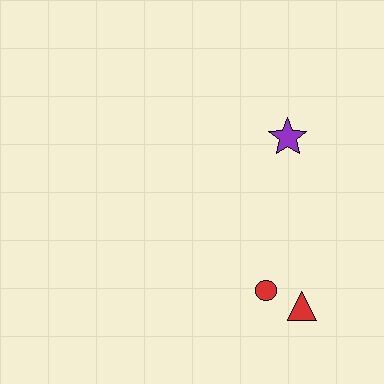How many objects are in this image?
There are 3 objects.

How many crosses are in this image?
There are no crosses.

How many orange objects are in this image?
There are no orange objects.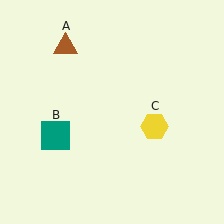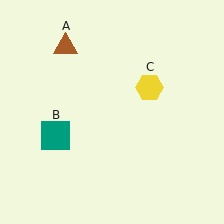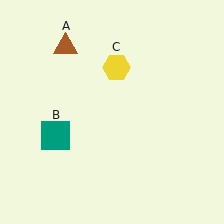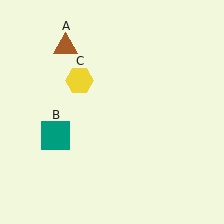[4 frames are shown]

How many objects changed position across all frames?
1 object changed position: yellow hexagon (object C).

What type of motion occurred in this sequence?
The yellow hexagon (object C) rotated counterclockwise around the center of the scene.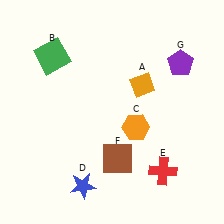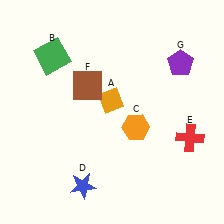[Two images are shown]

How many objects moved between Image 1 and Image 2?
3 objects moved between the two images.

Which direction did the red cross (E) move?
The red cross (E) moved up.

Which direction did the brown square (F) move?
The brown square (F) moved up.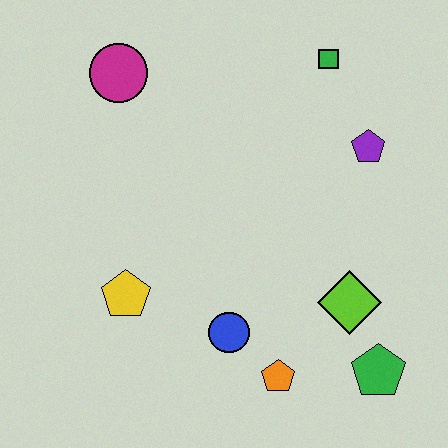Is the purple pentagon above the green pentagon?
Yes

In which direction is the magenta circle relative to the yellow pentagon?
The magenta circle is above the yellow pentagon.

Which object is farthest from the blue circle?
The green square is farthest from the blue circle.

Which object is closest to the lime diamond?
The green pentagon is closest to the lime diamond.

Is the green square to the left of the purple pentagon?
Yes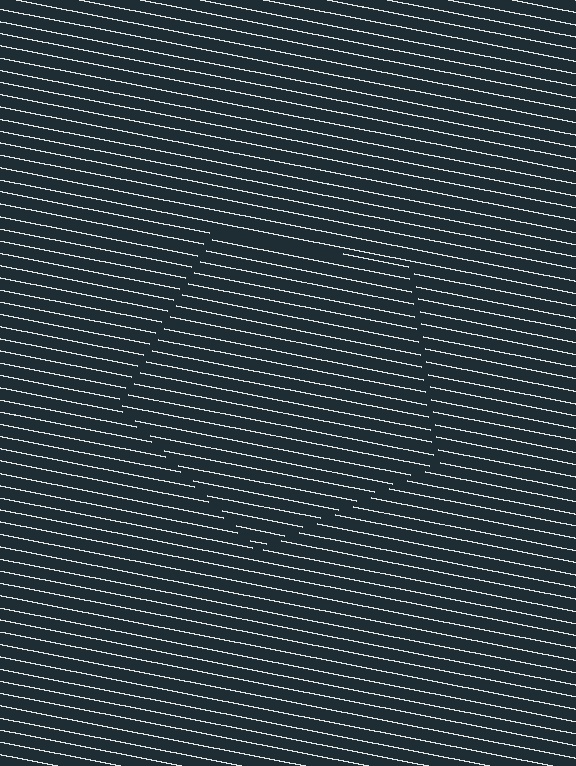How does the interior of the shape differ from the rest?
The interior of the shape contains the same grating, shifted by half a period — the contour is defined by the phase discontinuity where line-ends from the inner and outer gratings abut.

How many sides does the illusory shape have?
5 sides — the line-ends trace a pentagon.